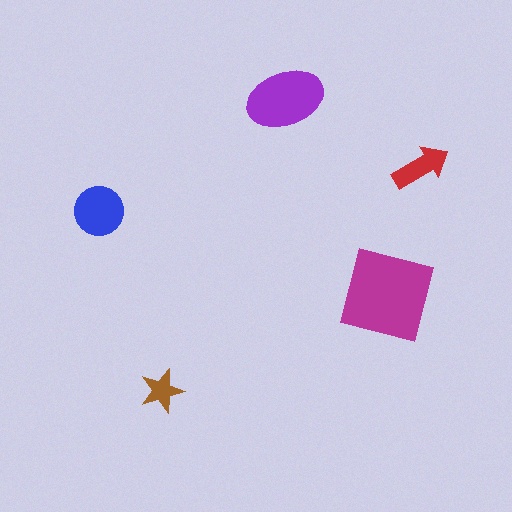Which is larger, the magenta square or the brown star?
The magenta square.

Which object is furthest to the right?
The red arrow is rightmost.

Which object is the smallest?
The brown star.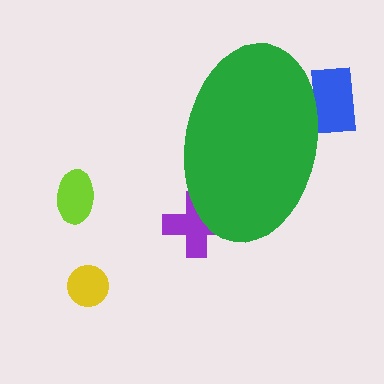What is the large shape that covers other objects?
A green ellipse.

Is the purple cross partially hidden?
Yes, the purple cross is partially hidden behind the green ellipse.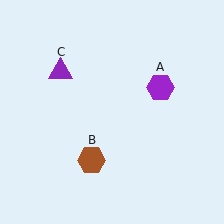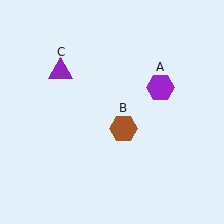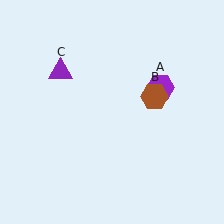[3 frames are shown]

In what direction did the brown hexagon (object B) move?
The brown hexagon (object B) moved up and to the right.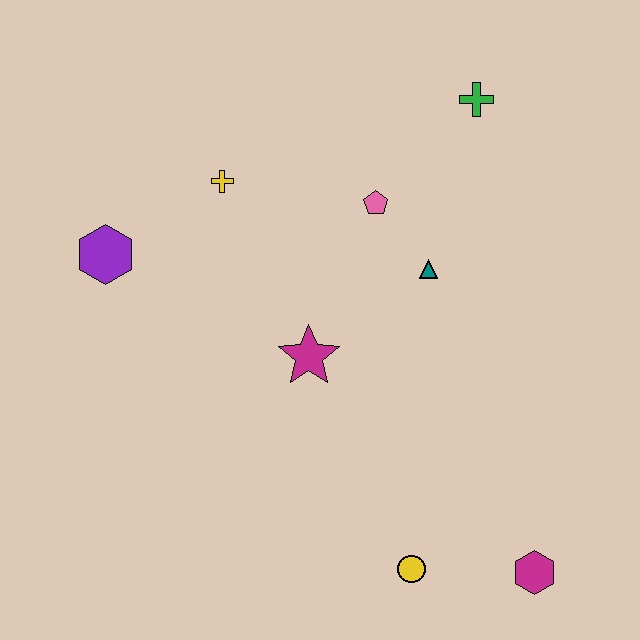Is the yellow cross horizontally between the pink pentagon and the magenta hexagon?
No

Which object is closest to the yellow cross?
The purple hexagon is closest to the yellow cross.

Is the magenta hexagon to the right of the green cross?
Yes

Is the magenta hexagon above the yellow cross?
No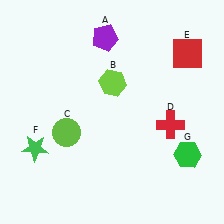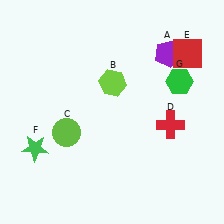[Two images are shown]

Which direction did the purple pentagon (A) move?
The purple pentagon (A) moved right.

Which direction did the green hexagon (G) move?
The green hexagon (G) moved up.